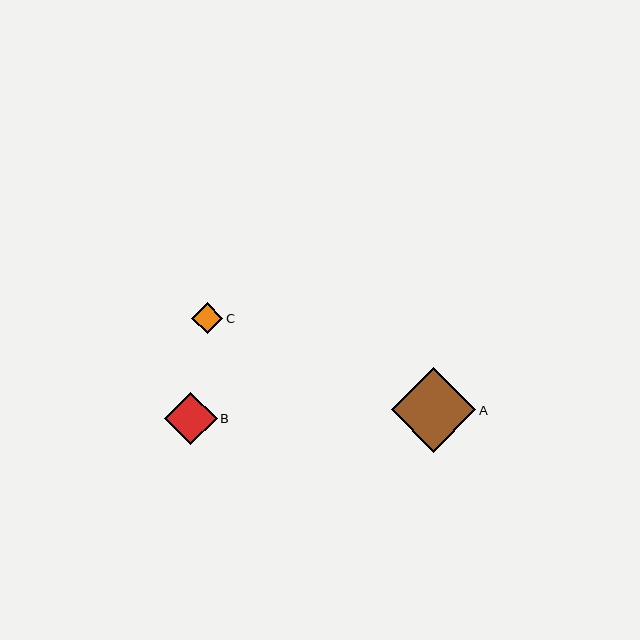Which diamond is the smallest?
Diamond C is the smallest with a size of approximately 31 pixels.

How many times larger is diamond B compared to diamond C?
Diamond B is approximately 1.7 times the size of diamond C.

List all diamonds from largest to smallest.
From largest to smallest: A, B, C.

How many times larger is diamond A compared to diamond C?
Diamond A is approximately 2.8 times the size of diamond C.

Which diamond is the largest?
Diamond A is the largest with a size of approximately 85 pixels.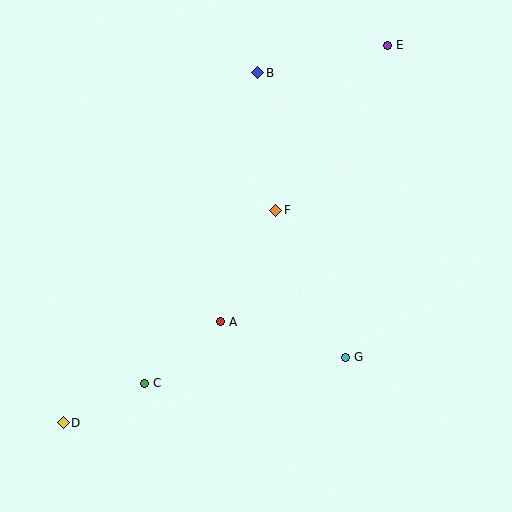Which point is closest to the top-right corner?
Point E is closest to the top-right corner.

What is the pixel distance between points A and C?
The distance between A and C is 98 pixels.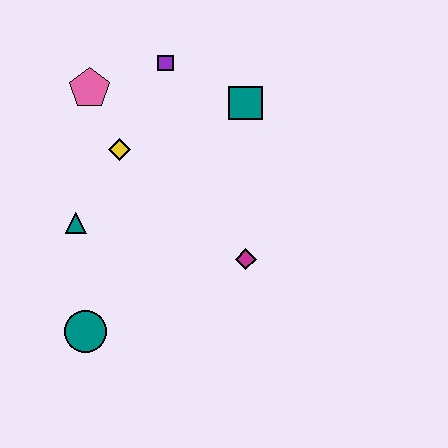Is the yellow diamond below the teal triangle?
No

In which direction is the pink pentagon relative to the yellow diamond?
The pink pentagon is above the yellow diamond.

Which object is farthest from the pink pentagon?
The teal circle is farthest from the pink pentagon.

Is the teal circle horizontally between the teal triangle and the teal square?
Yes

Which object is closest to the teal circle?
The teal triangle is closest to the teal circle.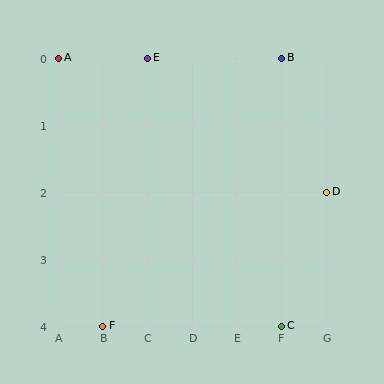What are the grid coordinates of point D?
Point D is at grid coordinates (G, 2).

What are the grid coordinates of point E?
Point E is at grid coordinates (C, 0).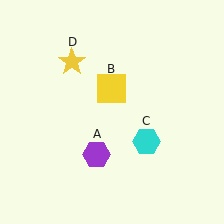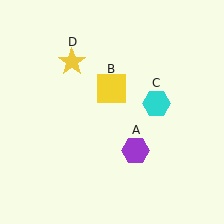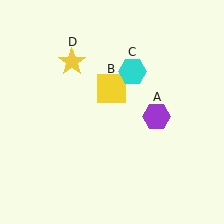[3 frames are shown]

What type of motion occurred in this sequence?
The purple hexagon (object A), cyan hexagon (object C) rotated counterclockwise around the center of the scene.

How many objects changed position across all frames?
2 objects changed position: purple hexagon (object A), cyan hexagon (object C).